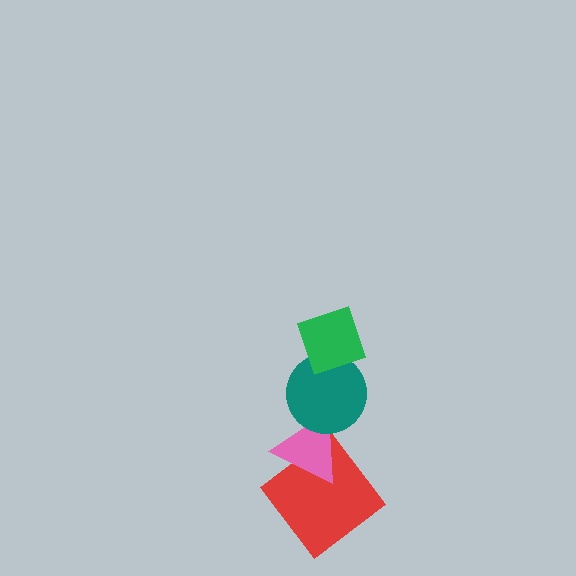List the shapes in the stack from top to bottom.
From top to bottom: the green diamond, the teal circle, the pink triangle, the red diamond.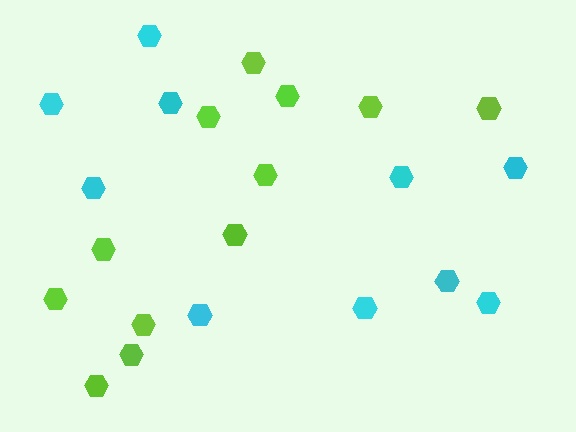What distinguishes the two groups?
There are 2 groups: one group of lime hexagons (12) and one group of cyan hexagons (10).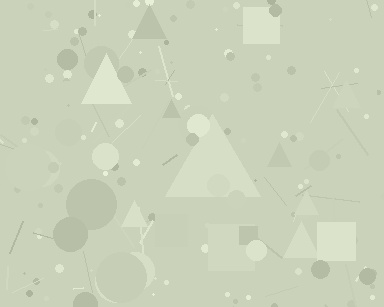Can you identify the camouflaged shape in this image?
The camouflaged shape is a triangle.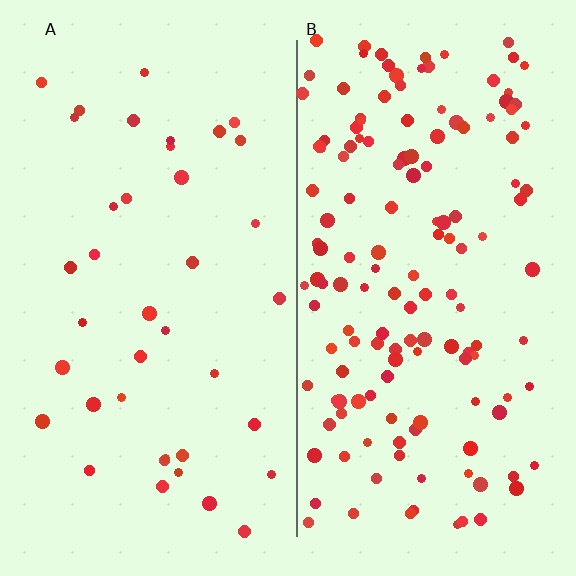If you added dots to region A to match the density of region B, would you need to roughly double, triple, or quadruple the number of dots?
Approximately quadruple.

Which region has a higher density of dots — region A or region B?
B (the right).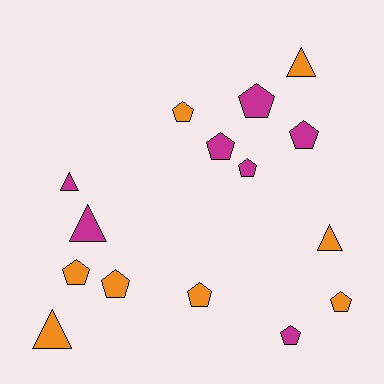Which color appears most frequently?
Orange, with 8 objects.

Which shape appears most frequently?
Pentagon, with 10 objects.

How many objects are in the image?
There are 15 objects.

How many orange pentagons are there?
There are 5 orange pentagons.